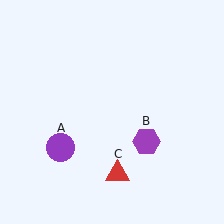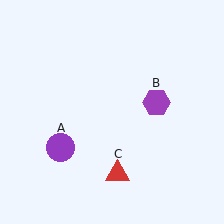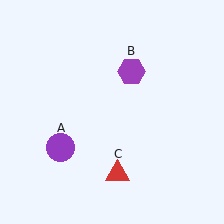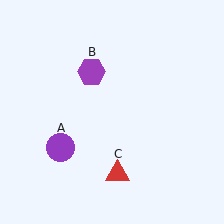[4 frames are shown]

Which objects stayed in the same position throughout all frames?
Purple circle (object A) and red triangle (object C) remained stationary.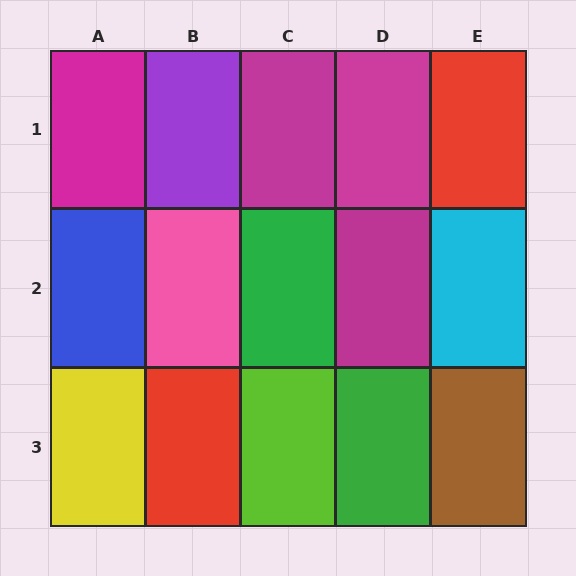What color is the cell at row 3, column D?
Green.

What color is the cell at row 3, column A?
Yellow.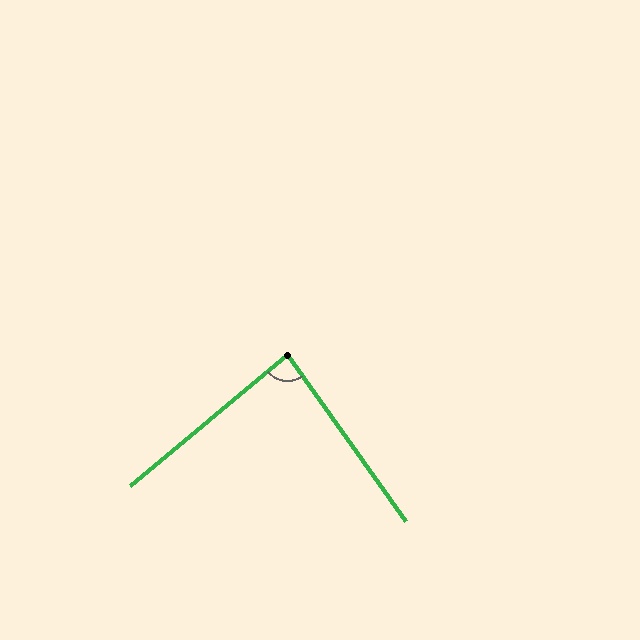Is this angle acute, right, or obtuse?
It is approximately a right angle.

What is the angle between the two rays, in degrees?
Approximately 85 degrees.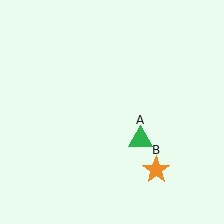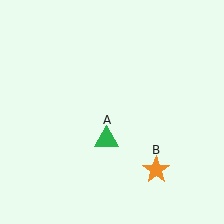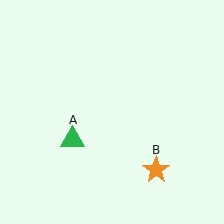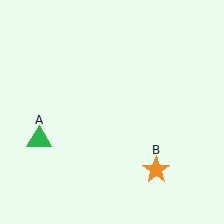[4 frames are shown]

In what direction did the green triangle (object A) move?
The green triangle (object A) moved left.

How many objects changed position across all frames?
1 object changed position: green triangle (object A).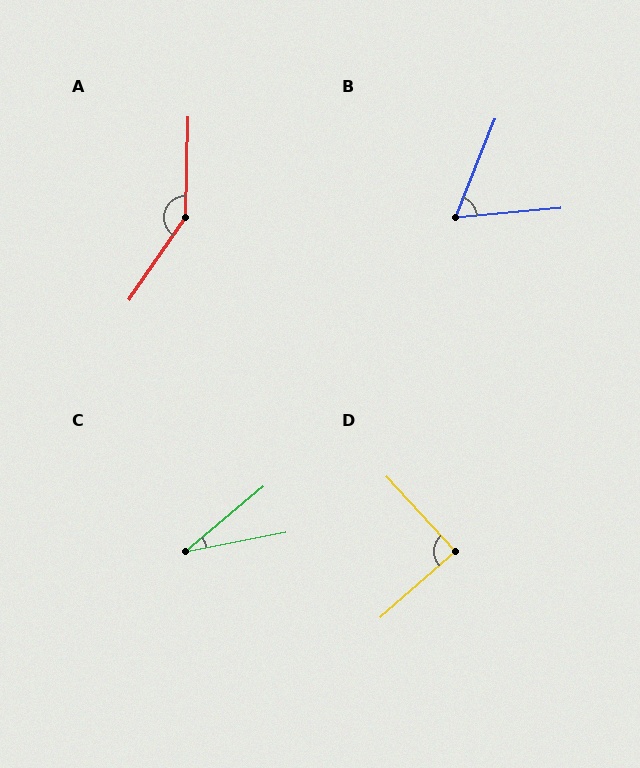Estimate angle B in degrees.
Approximately 63 degrees.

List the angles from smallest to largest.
C (29°), B (63°), D (89°), A (147°).